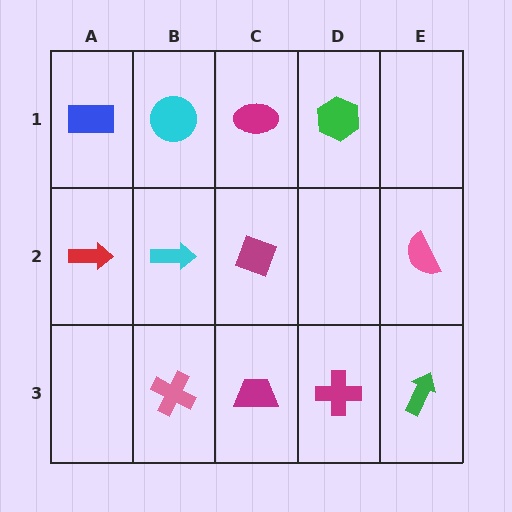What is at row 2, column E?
A pink semicircle.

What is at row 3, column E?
A green arrow.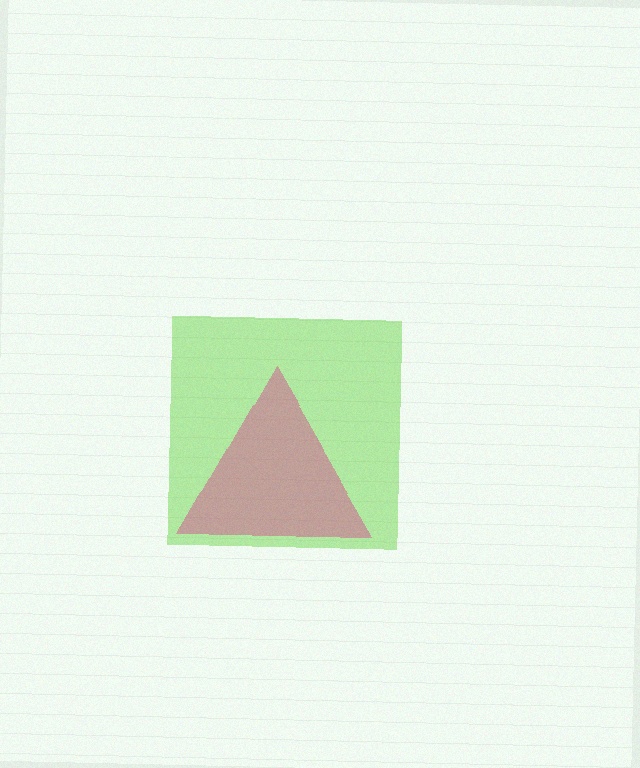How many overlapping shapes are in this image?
There are 2 overlapping shapes in the image.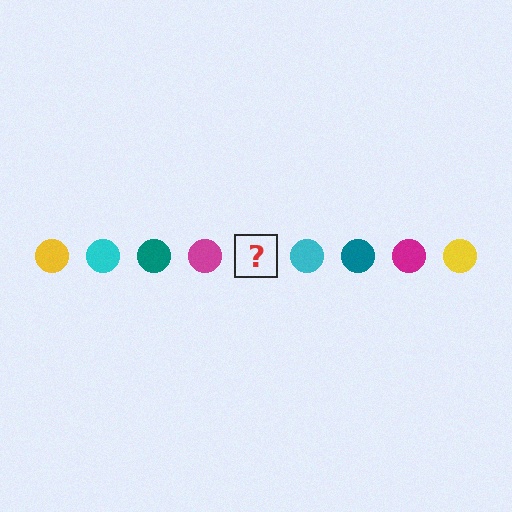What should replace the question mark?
The question mark should be replaced with a yellow circle.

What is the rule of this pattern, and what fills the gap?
The rule is that the pattern cycles through yellow, cyan, teal, magenta circles. The gap should be filled with a yellow circle.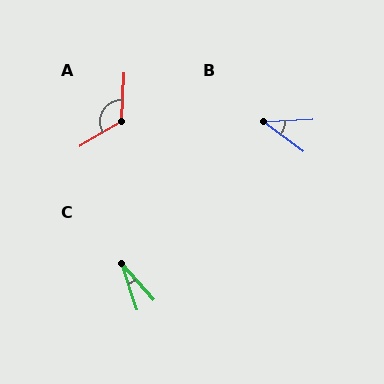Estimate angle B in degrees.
Approximately 40 degrees.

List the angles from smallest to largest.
C (23°), B (40°), A (124°).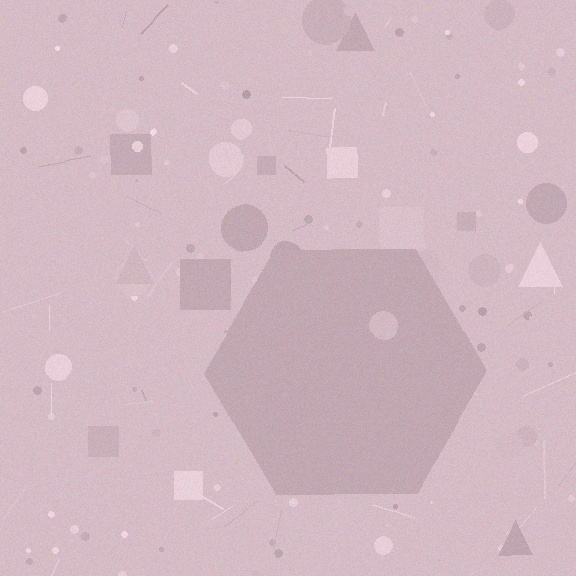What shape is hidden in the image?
A hexagon is hidden in the image.